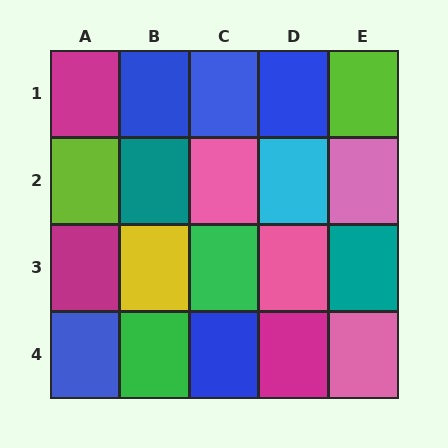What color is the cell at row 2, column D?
Cyan.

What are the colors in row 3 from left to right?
Magenta, yellow, green, pink, teal.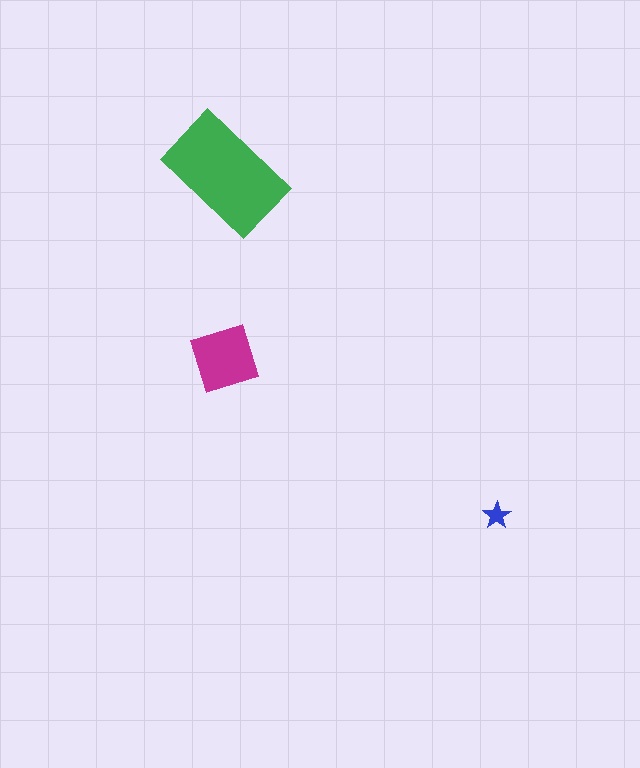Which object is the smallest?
The blue star.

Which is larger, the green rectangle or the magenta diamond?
The green rectangle.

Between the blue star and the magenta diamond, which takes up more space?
The magenta diamond.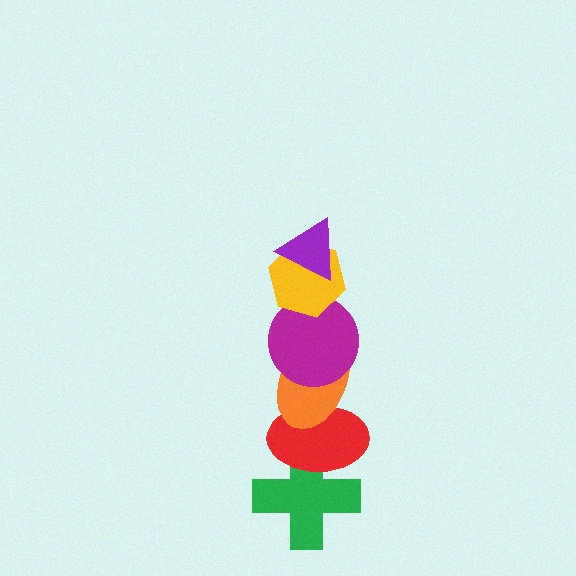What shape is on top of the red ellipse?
The orange ellipse is on top of the red ellipse.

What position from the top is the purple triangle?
The purple triangle is 1st from the top.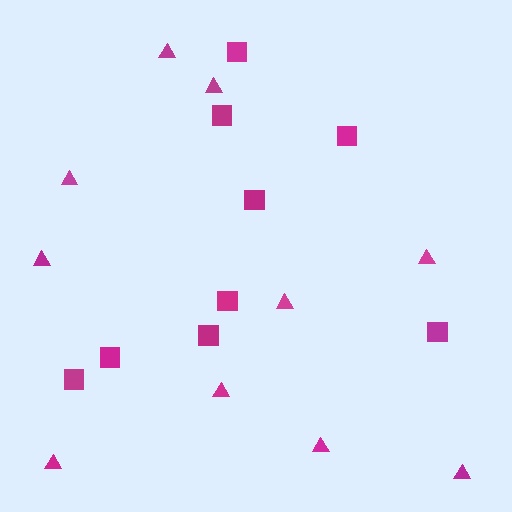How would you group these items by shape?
There are 2 groups: one group of squares (9) and one group of triangles (10).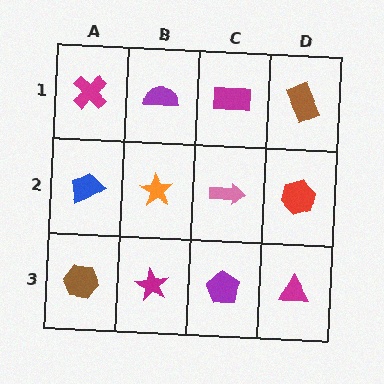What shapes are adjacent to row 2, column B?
A purple semicircle (row 1, column B), a magenta star (row 3, column B), a blue trapezoid (row 2, column A), a pink arrow (row 2, column C).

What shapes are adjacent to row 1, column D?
A red hexagon (row 2, column D), a magenta rectangle (row 1, column C).